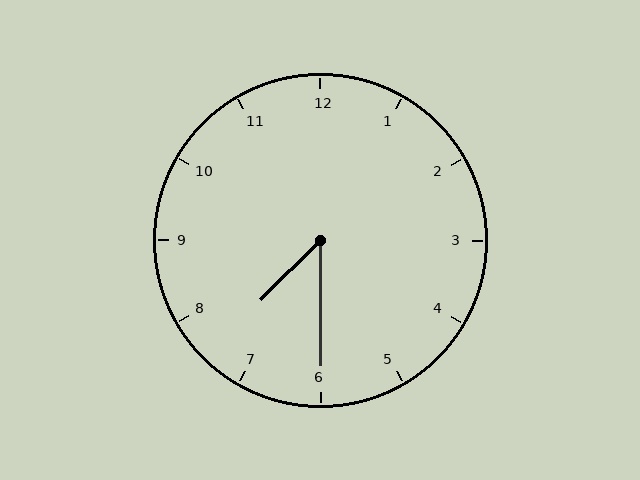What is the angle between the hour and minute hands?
Approximately 45 degrees.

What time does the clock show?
7:30.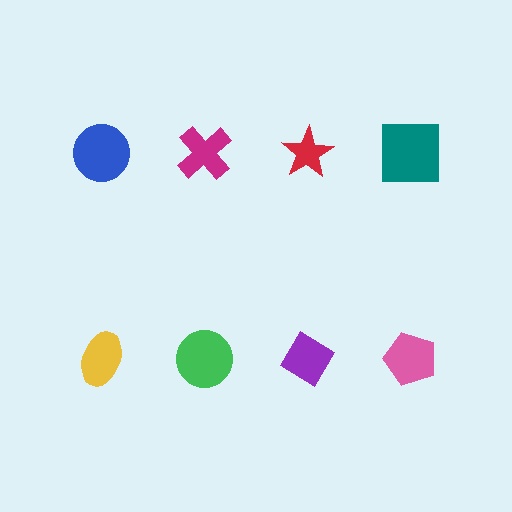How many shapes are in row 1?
4 shapes.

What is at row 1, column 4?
A teal square.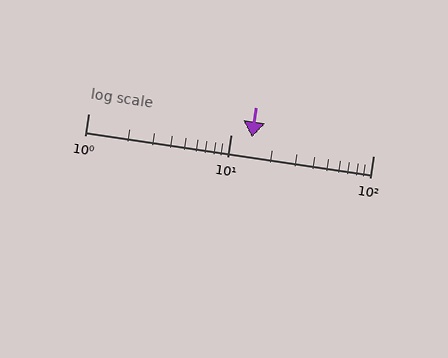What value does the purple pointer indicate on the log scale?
The pointer indicates approximately 14.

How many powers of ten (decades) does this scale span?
The scale spans 2 decades, from 1 to 100.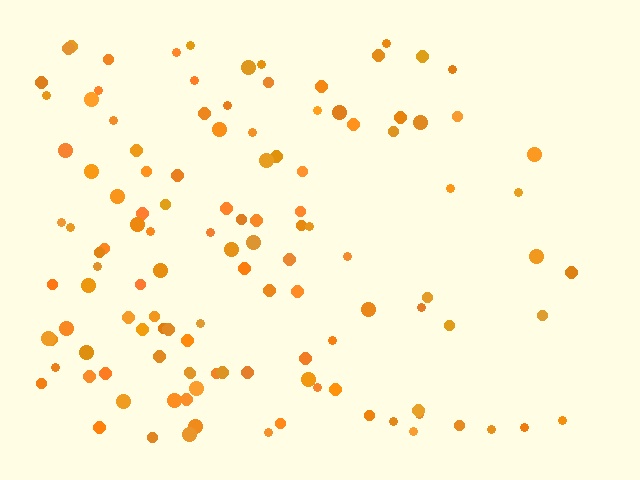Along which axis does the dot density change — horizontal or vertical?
Horizontal.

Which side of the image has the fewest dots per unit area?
The right.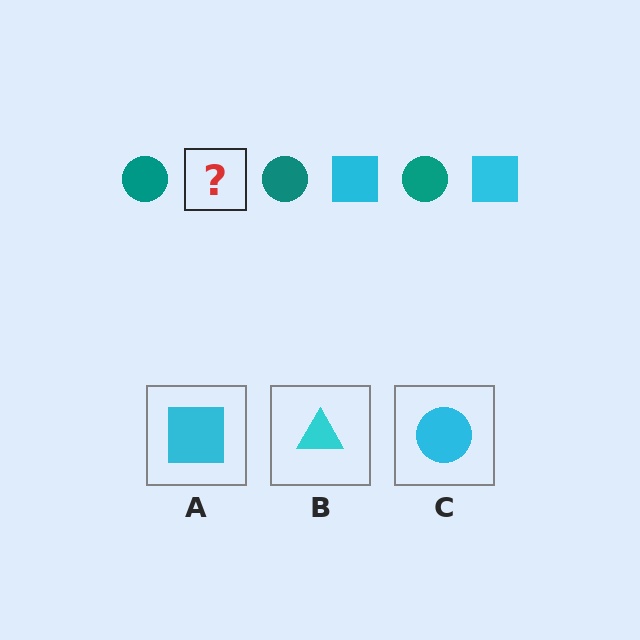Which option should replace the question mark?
Option A.